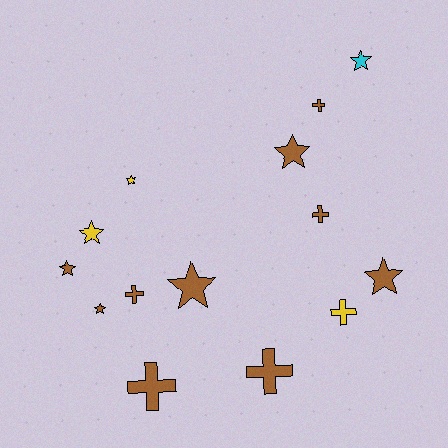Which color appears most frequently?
Brown, with 10 objects.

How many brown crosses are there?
There are 5 brown crosses.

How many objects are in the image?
There are 14 objects.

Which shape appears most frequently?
Star, with 8 objects.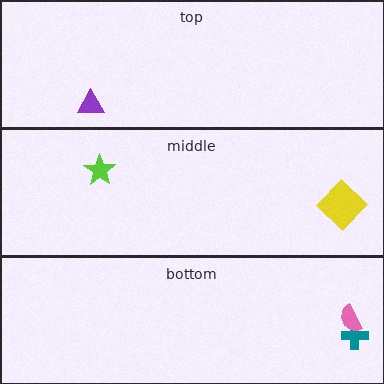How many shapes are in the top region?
1.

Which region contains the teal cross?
The bottom region.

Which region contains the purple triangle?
The top region.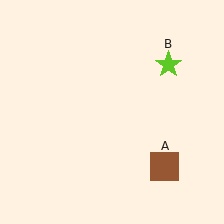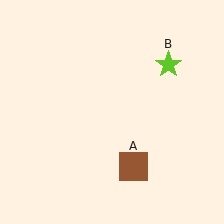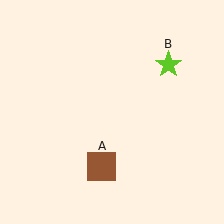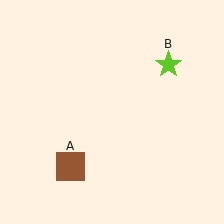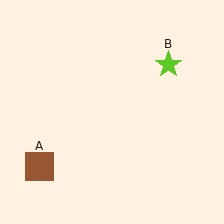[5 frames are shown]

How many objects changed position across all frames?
1 object changed position: brown square (object A).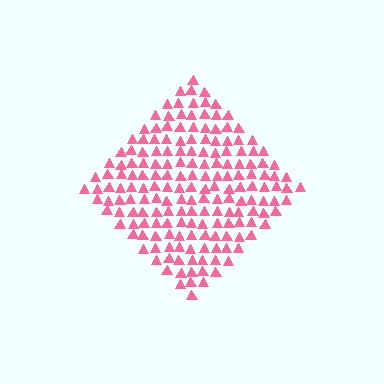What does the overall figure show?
The overall figure shows a diamond.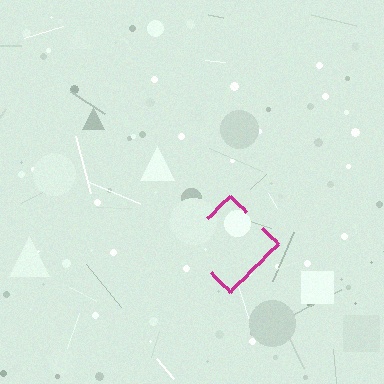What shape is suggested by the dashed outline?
The dashed outline suggests a diamond.